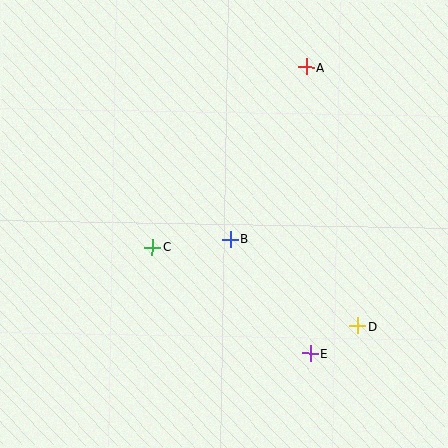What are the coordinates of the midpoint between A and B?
The midpoint between A and B is at (268, 153).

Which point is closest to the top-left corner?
Point C is closest to the top-left corner.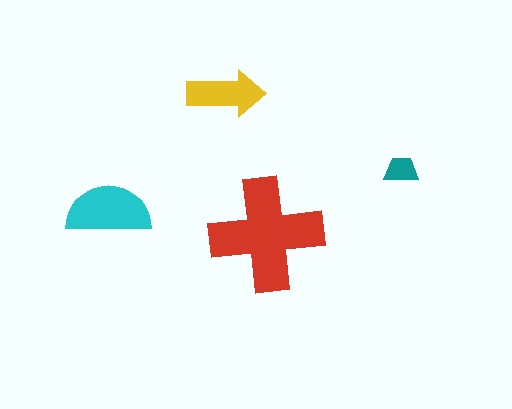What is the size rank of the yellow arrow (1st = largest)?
3rd.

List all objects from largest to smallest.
The red cross, the cyan semicircle, the yellow arrow, the teal trapezoid.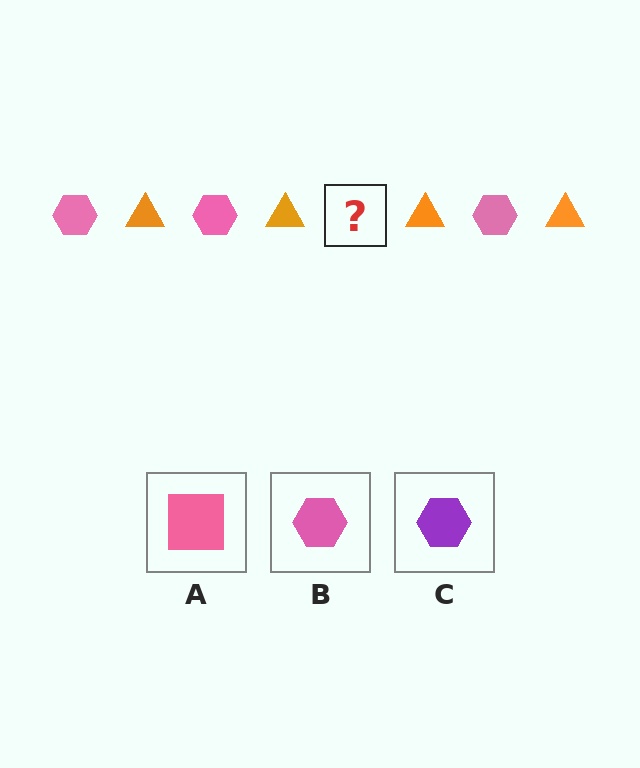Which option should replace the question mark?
Option B.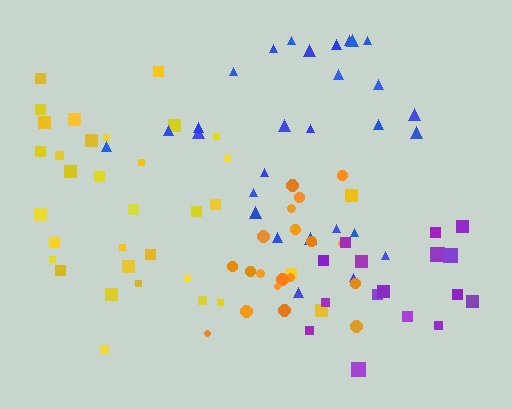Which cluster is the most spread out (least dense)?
Purple.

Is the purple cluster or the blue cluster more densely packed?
Blue.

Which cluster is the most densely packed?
Orange.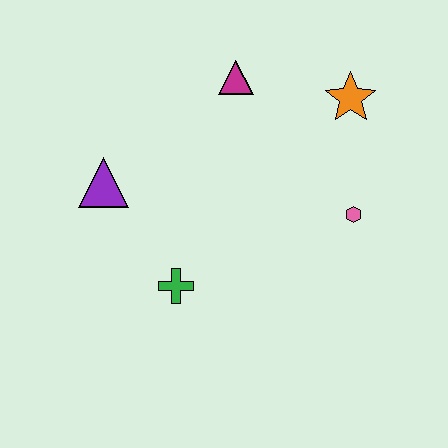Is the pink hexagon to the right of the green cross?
Yes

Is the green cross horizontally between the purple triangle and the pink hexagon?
Yes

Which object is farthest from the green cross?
The orange star is farthest from the green cross.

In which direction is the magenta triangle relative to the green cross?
The magenta triangle is above the green cross.